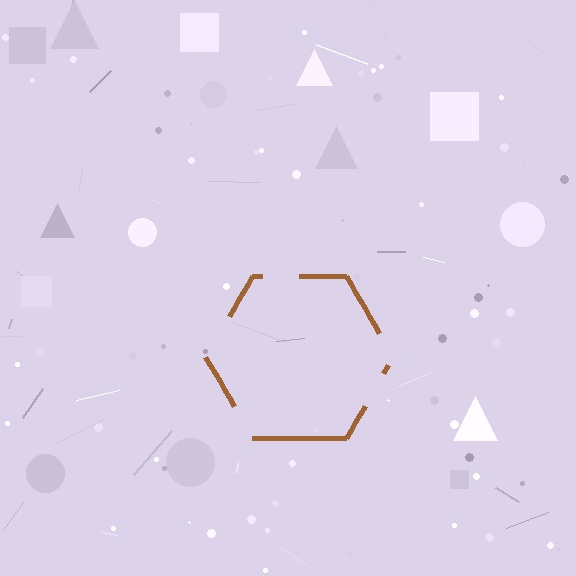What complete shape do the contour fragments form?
The contour fragments form a hexagon.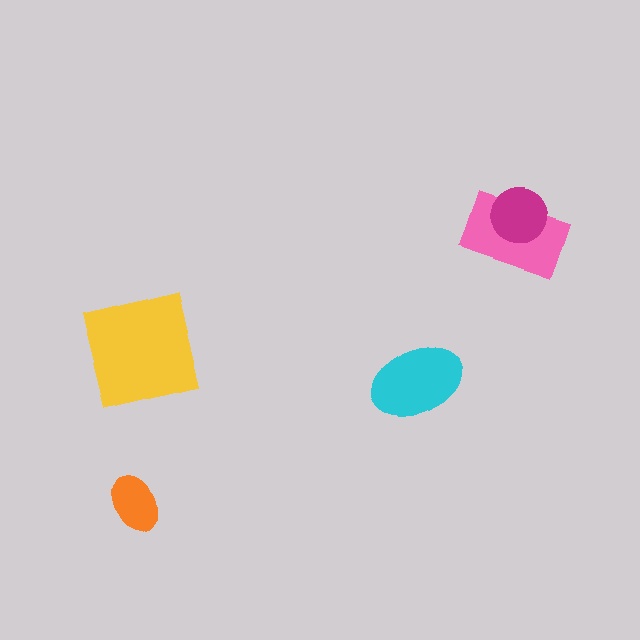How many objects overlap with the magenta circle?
1 object overlaps with the magenta circle.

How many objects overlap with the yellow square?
0 objects overlap with the yellow square.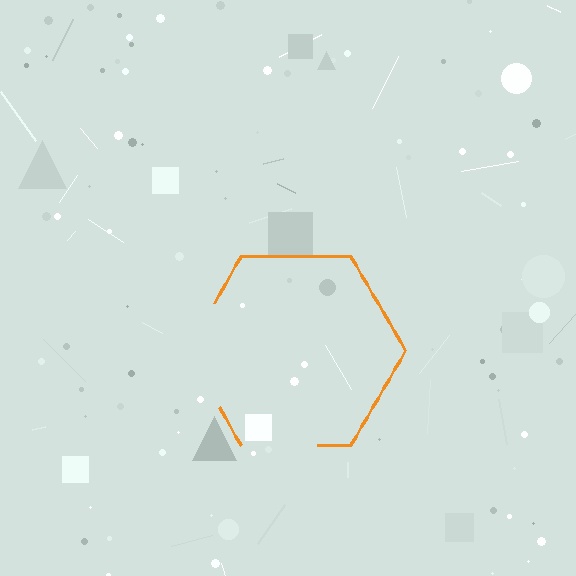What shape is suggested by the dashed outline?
The dashed outline suggests a hexagon.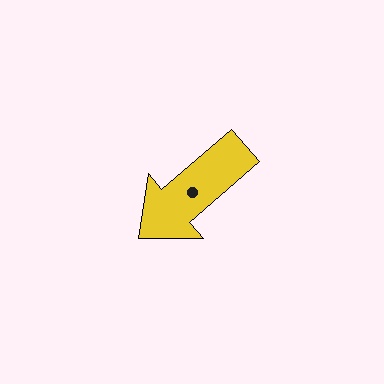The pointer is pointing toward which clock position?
Roughly 8 o'clock.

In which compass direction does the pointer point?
Southwest.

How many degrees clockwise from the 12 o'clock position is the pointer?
Approximately 229 degrees.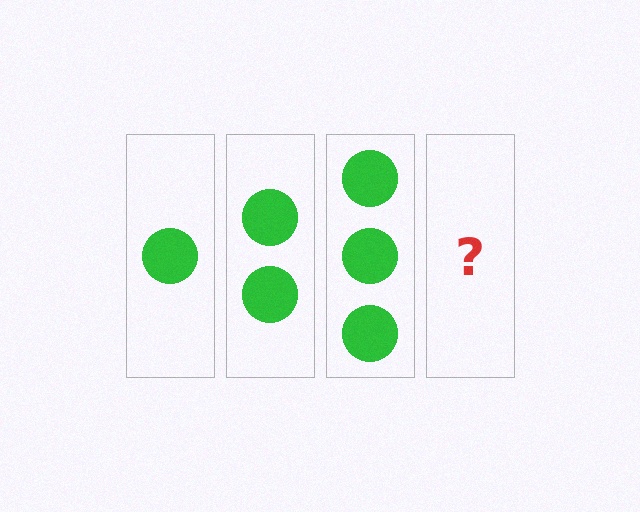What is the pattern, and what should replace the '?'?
The pattern is that each step adds one more circle. The '?' should be 4 circles.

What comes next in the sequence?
The next element should be 4 circles.